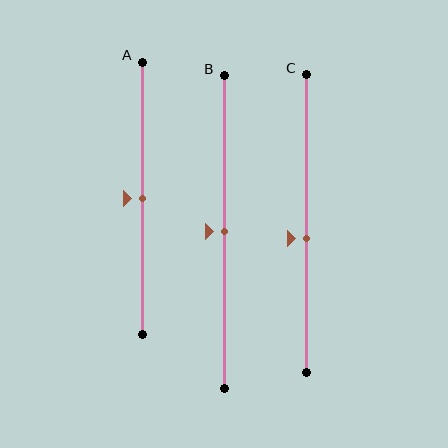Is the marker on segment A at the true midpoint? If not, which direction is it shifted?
Yes, the marker on segment A is at the true midpoint.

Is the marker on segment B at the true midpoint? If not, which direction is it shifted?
Yes, the marker on segment B is at the true midpoint.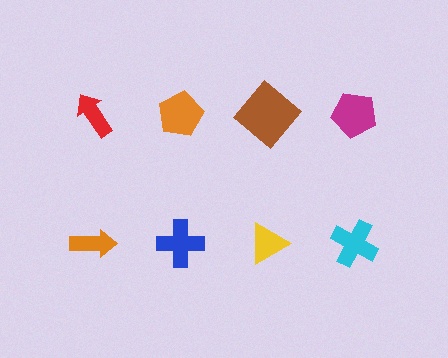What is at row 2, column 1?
An orange arrow.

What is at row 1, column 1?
A red arrow.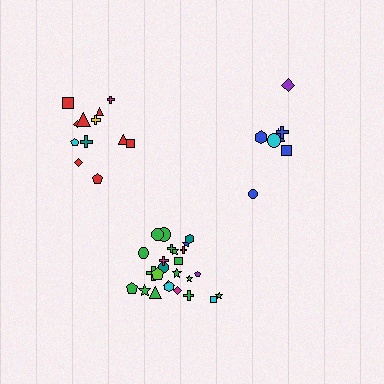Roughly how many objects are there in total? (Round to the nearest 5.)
Roughly 45 objects in total.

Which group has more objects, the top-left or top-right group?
The top-left group.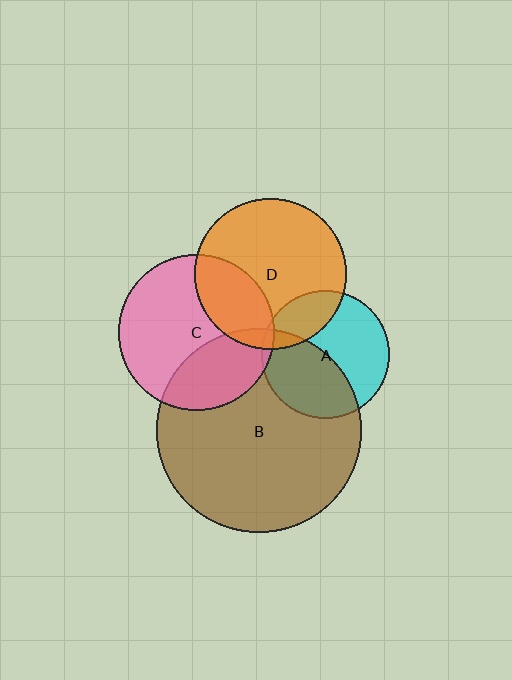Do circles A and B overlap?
Yes.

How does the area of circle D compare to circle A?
Approximately 1.4 times.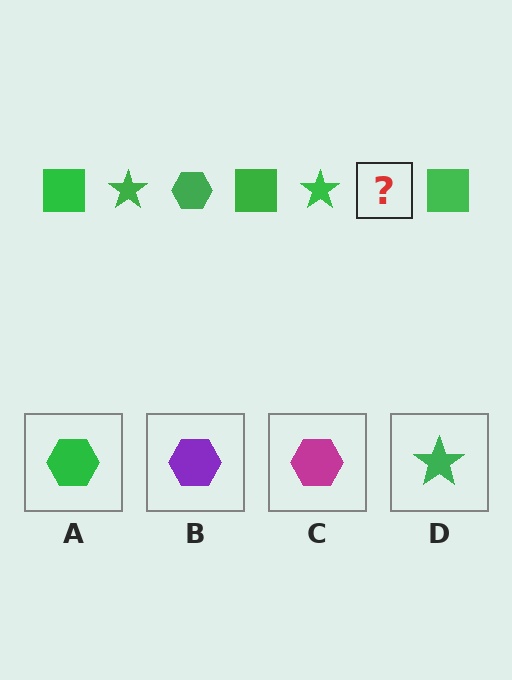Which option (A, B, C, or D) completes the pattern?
A.